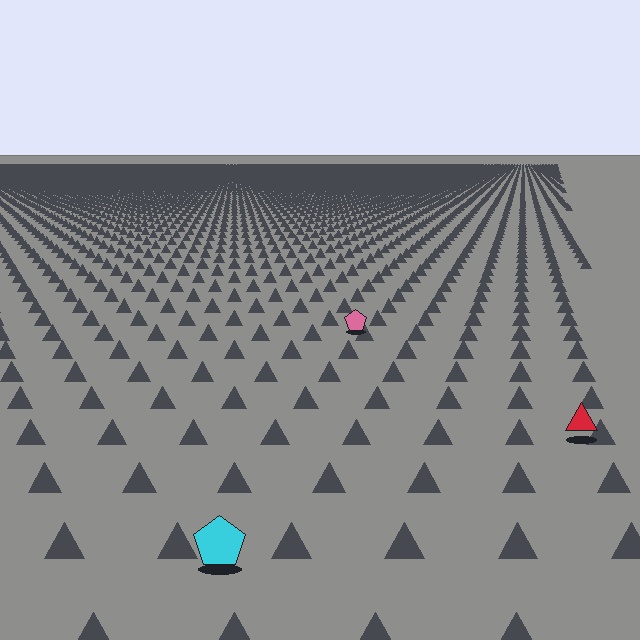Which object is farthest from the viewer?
The pink pentagon is farthest from the viewer. It appears smaller and the ground texture around it is denser.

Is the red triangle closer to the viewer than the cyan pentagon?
No. The cyan pentagon is closer — you can tell from the texture gradient: the ground texture is coarser near it.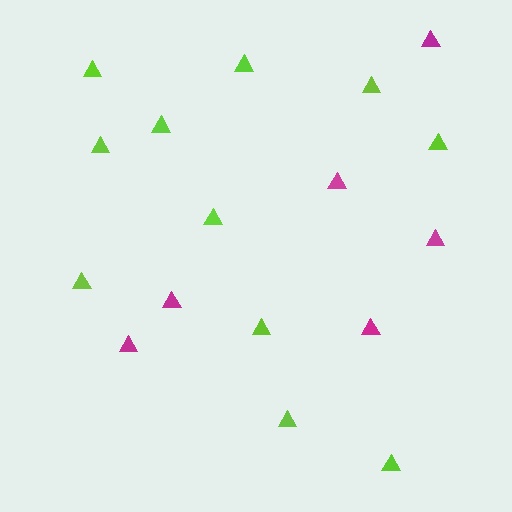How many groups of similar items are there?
There are 2 groups: one group of lime triangles (11) and one group of magenta triangles (6).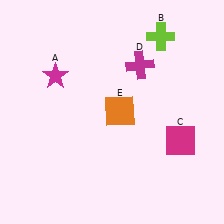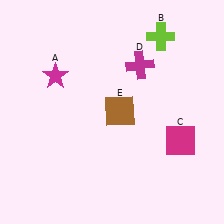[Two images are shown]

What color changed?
The square (E) changed from orange in Image 1 to brown in Image 2.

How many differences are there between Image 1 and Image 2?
There is 1 difference between the two images.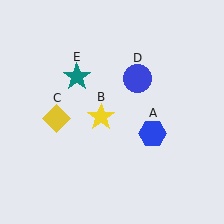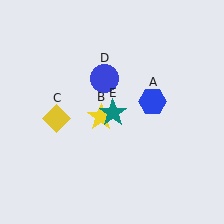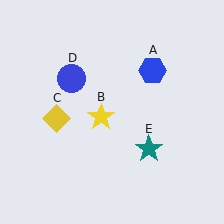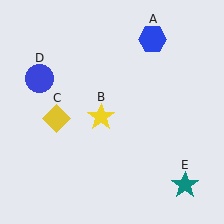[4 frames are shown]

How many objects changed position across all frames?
3 objects changed position: blue hexagon (object A), blue circle (object D), teal star (object E).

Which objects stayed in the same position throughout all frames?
Yellow star (object B) and yellow diamond (object C) remained stationary.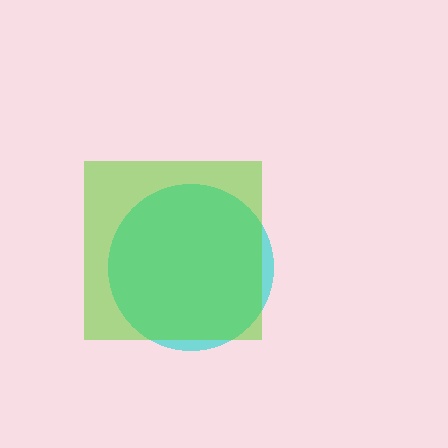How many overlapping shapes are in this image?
There are 2 overlapping shapes in the image.